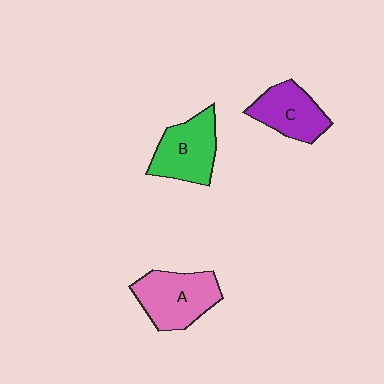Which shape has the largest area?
Shape A (pink).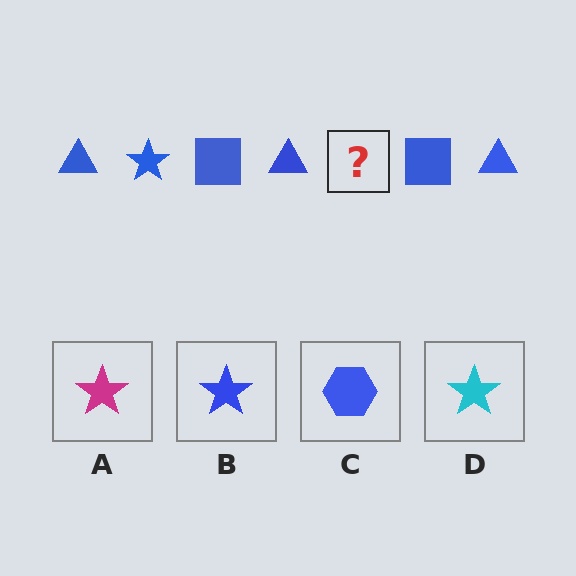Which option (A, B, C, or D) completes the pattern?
B.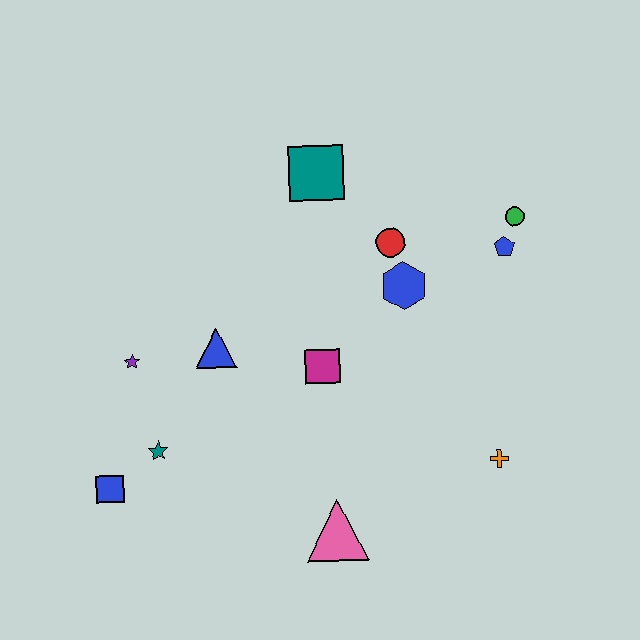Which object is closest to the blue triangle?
The purple star is closest to the blue triangle.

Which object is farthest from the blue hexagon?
The blue square is farthest from the blue hexagon.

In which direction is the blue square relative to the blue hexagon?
The blue square is to the left of the blue hexagon.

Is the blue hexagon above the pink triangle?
Yes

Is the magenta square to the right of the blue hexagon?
No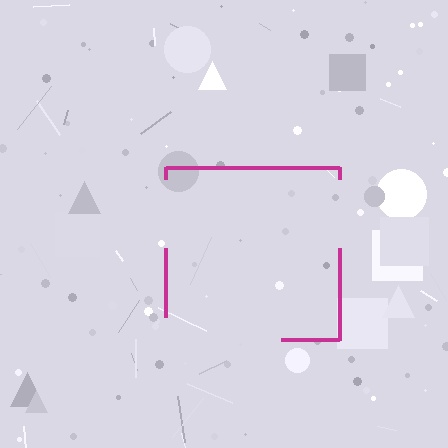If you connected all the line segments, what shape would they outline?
They would outline a square.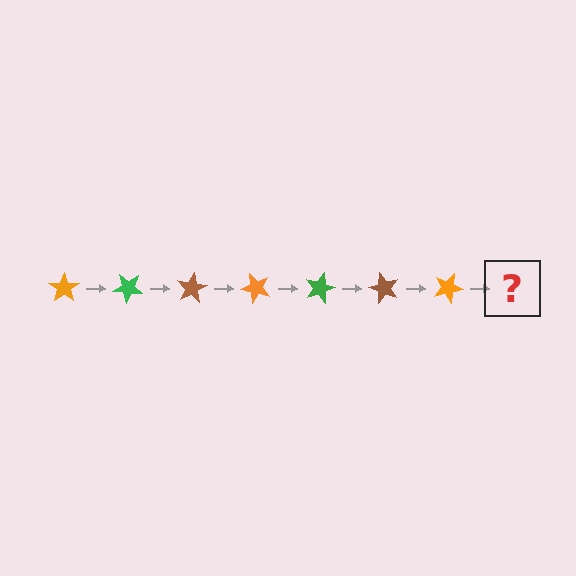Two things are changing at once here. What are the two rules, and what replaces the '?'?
The two rules are that it rotates 40 degrees each step and the color cycles through orange, green, and brown. The '?' should be a green star, rotated 280 degrees from the start.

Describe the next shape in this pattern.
It should be a green star, rotated 280 degrees from the start.